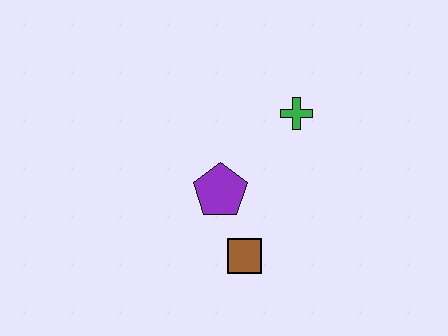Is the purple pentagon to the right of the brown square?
No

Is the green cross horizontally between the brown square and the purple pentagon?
No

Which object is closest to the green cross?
The purple pentagon is closest to the green cross.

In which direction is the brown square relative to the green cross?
The brown square is below the green cross.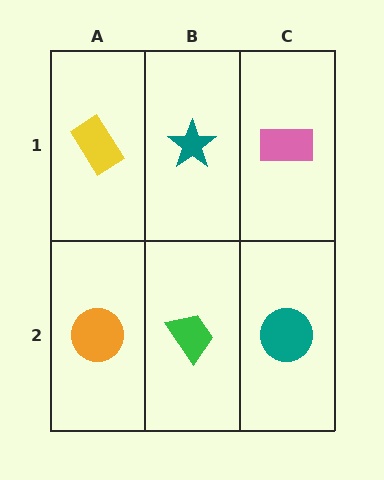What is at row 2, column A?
An orange circle.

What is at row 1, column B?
A teal star.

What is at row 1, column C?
A pink rectangle.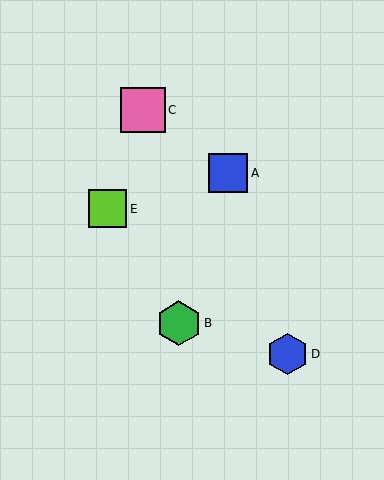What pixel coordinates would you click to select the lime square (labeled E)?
Click at (108, 209) to select the lime square E.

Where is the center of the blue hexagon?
The center of the blue hexagon is at (287, 354).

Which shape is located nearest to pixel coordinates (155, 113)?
The pink square (labeled C) at (143, 110) is nearest to that location.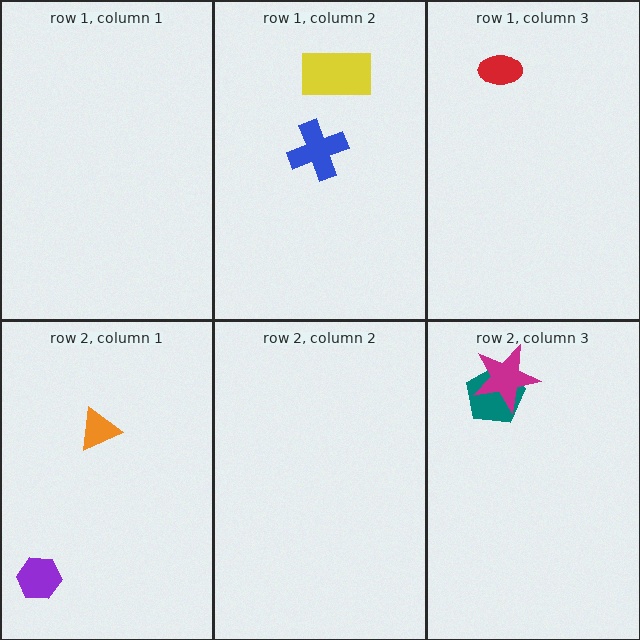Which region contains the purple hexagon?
The row 2, column 1 region.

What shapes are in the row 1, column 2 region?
The blue cross, the yellow rectangle.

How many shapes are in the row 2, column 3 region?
2.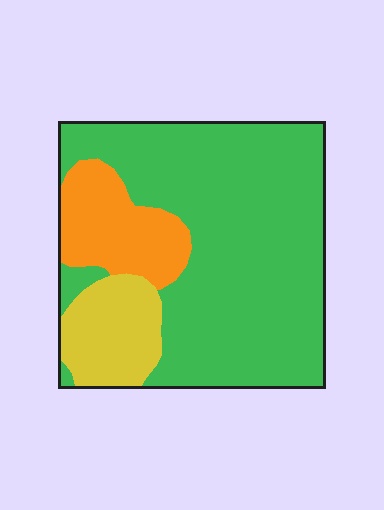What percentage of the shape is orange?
Orange covers 16% of the shape.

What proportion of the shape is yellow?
Yellow takes up about one eighth (1/8) of the shape.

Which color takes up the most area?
Green, at roughly 70%.